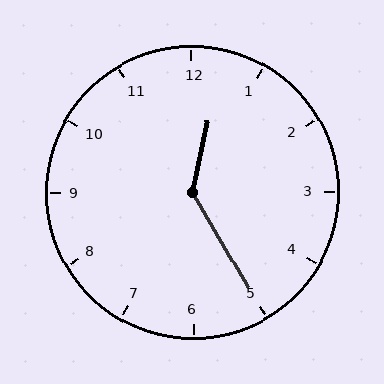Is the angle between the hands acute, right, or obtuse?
It is obtuse.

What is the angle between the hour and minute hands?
Approximately 138 degrees.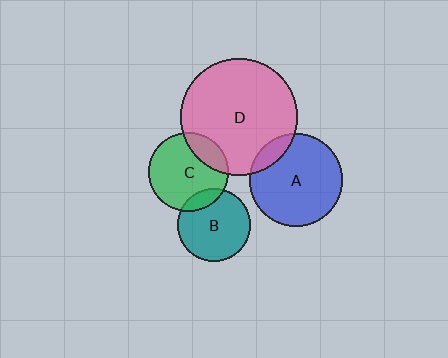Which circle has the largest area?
Circle D (pink).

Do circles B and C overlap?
Yes.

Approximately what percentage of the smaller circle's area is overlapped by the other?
Approximately 15%.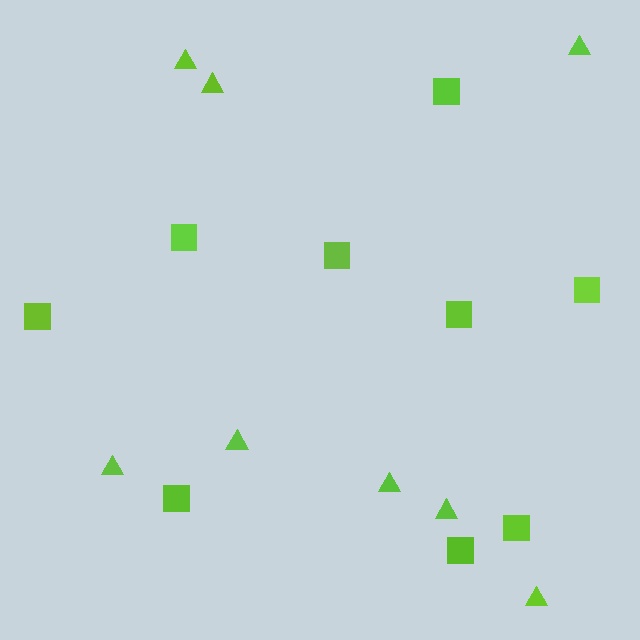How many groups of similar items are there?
There are 2 groups: one group of squares (9) and one group of triangles (8).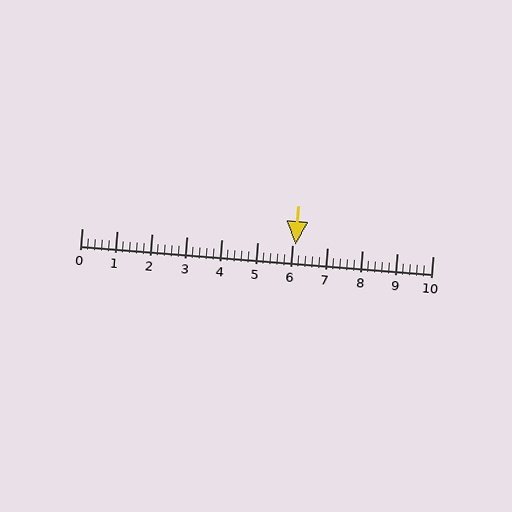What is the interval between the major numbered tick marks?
The major tick marks are spaced 1 units apart.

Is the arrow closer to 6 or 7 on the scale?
The arrow is closer to 6.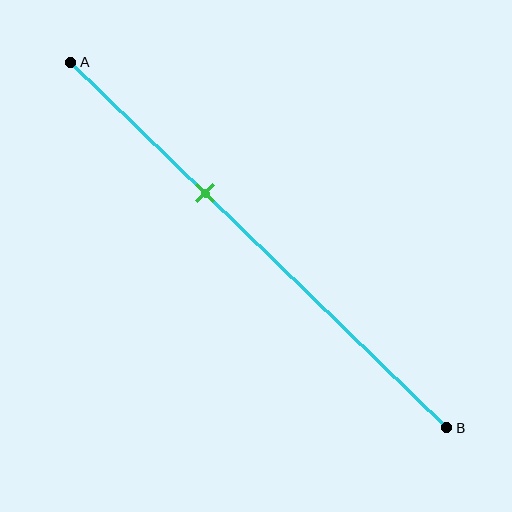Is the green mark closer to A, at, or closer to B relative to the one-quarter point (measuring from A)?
The green mark is closer to point B than the one-quarter point of segment AB.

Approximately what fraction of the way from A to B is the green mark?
The green mark is approximately 35% of the way from A to B.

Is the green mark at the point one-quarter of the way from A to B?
No, the mark is at about 35% from A, not at the 25% one-quarter point.